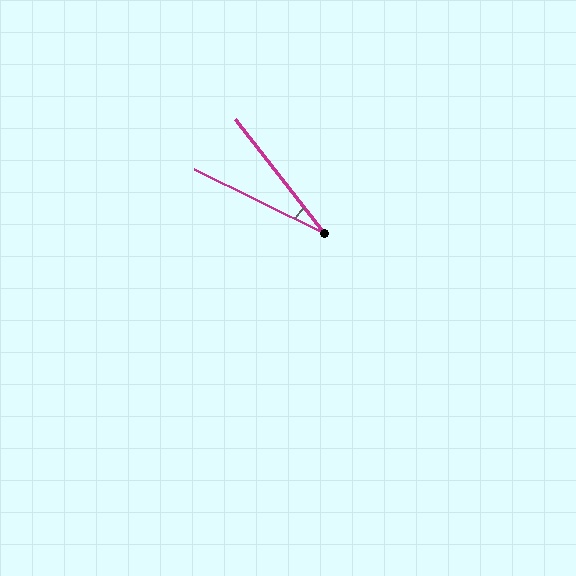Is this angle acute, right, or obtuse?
It is acute.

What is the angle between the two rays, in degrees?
Approximately 26 degrees.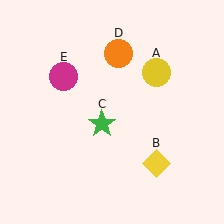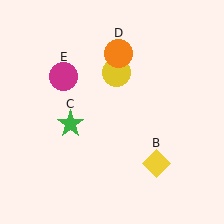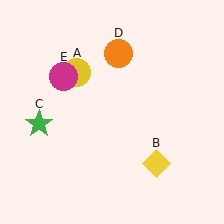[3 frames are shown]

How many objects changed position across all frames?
2 objects changed position: yellow circle (object A), green star (object C).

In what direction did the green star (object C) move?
The green star (object C) moved left.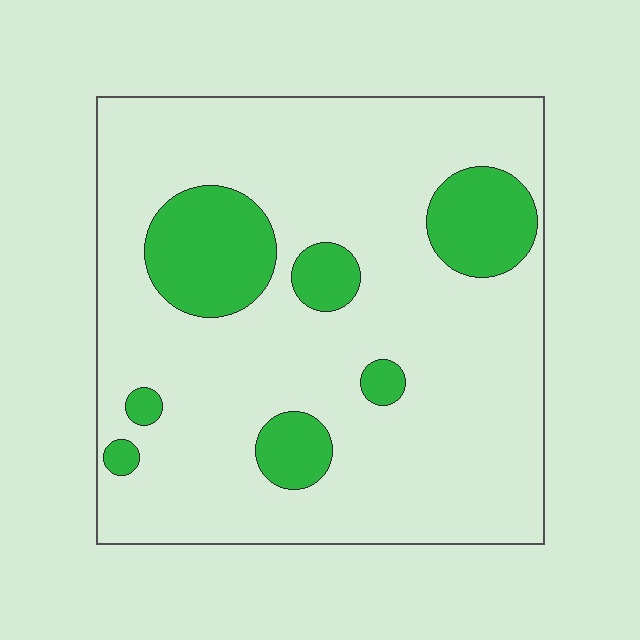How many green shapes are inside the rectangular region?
7.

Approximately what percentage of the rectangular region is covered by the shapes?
Approximately 20%.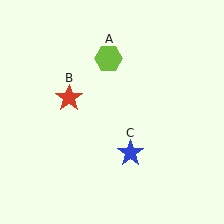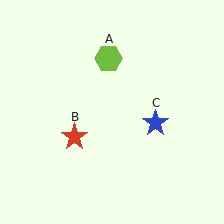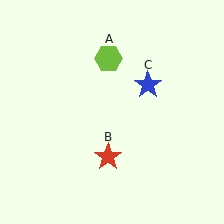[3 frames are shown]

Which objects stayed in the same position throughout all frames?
Lime hexagon (object A) remained stationary.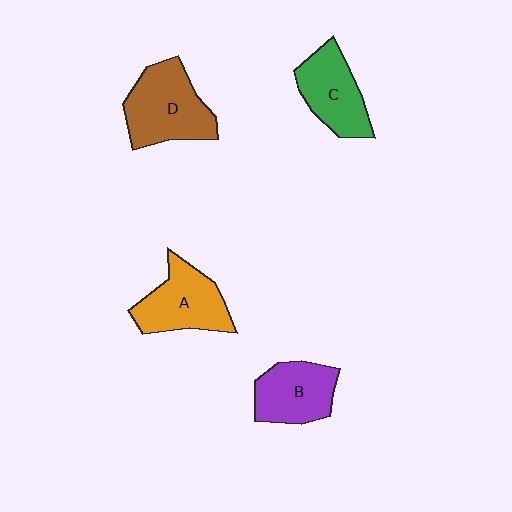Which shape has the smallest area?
Shape B (purple).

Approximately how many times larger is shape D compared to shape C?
Approximately 1.3 times.